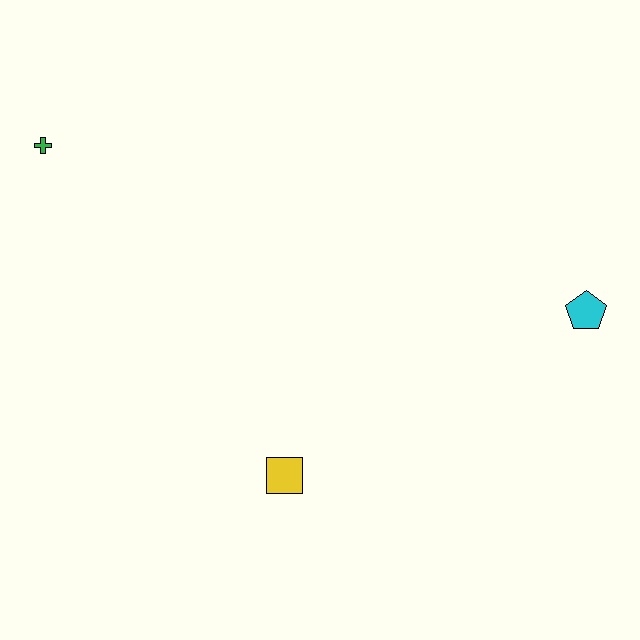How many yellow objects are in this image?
There is 1 yellow object.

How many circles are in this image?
There are no circles.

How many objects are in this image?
There are 3 objects.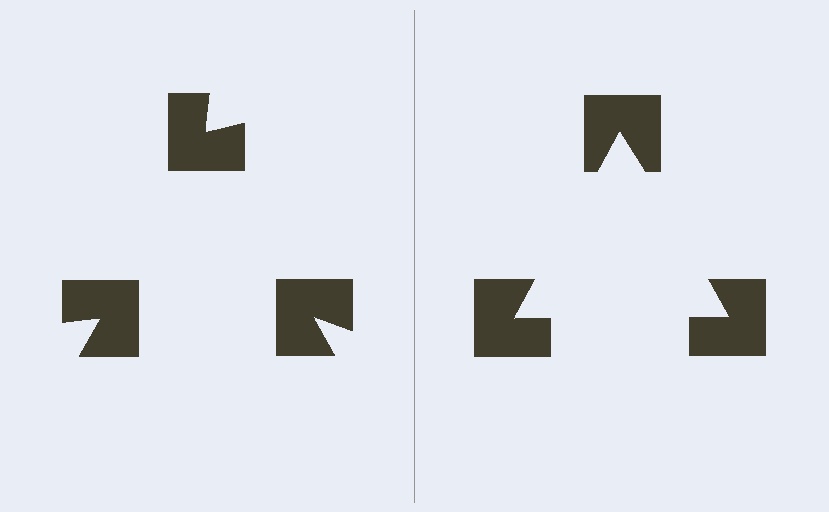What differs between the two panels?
The notched squares are positioned identically on both sides; only the wedge orientations differ. On the right they align to a triangle; on the left they are misaligned.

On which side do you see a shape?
An illusory triangle appears on the right side. On the left side the wedge cuts are rotated, so no coherent shape forms.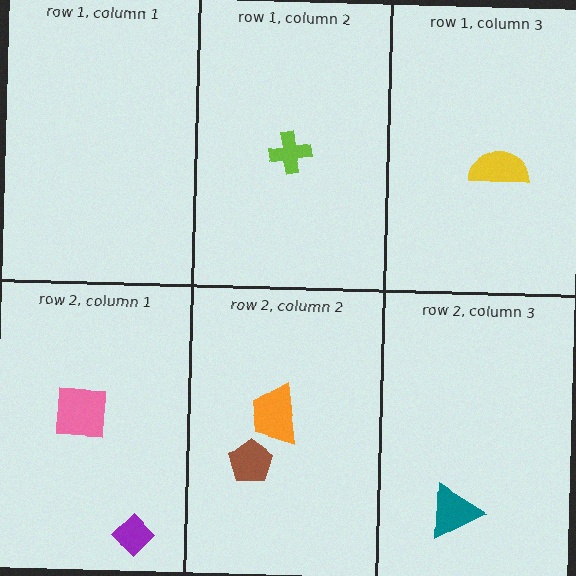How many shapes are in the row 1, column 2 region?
1.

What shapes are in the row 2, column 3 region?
The teal triangle.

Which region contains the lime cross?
The row 1, column 2 region.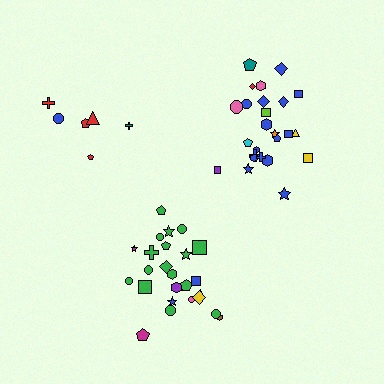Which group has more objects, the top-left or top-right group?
The top-right group.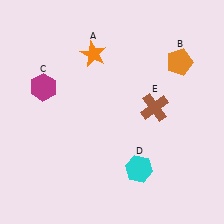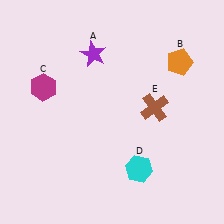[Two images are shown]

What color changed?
The star (A) changed from orange in Image 1 to purple in Image 2.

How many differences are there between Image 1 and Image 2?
There is 1 difference between the two images.